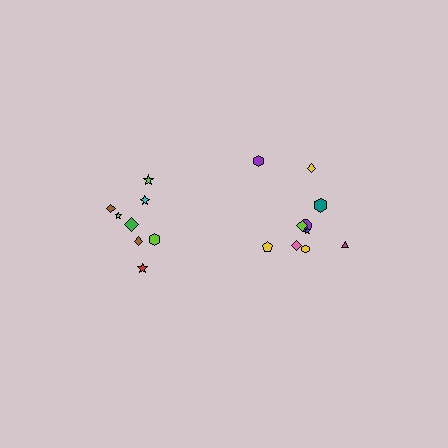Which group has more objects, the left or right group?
The right group.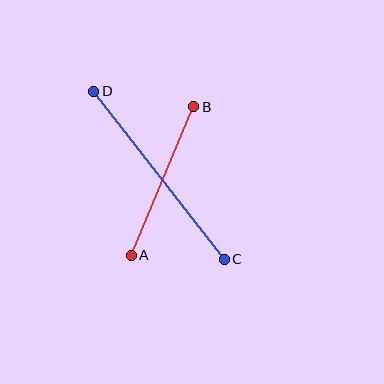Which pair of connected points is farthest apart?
Points C and D are farthest apart.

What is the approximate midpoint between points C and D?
The midpoint is at approximately (159, 175) pixels.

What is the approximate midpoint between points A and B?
The midpoint is at approximately (162, 181) pixels.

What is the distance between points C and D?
The distance is approximately 213 pixels.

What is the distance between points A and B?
The distance is approximately 161 pixels.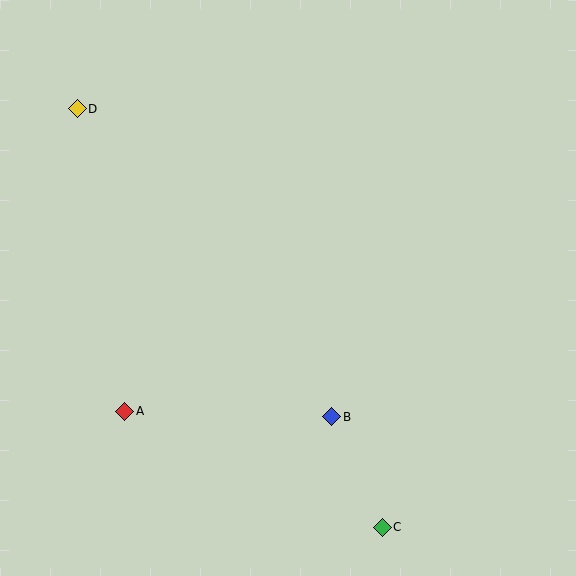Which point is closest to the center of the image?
Point B at (332, 417) is closest to the center.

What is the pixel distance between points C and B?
The distance between C and B is 121 pixels.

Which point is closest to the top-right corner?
Point B is closest to the top-right corner.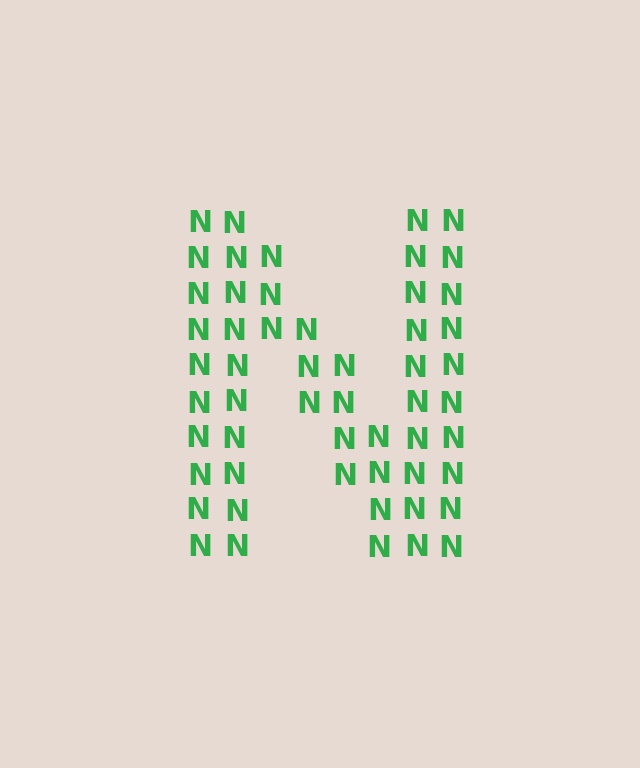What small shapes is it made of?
It is made of small letter N's.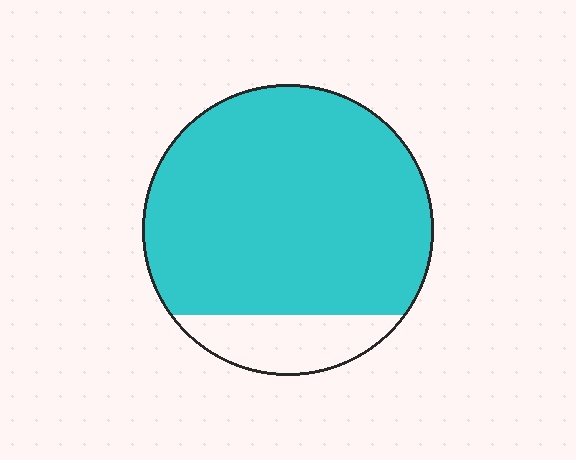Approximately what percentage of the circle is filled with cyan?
Approximately 85%.